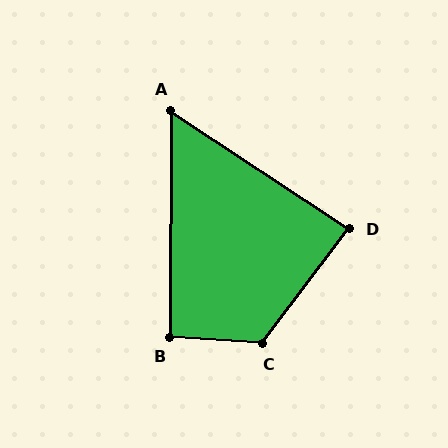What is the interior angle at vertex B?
Approximately 94 degrees (approximately right).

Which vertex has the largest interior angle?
C, at approximately 123 degrees.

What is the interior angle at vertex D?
Approximately 86 degrees (approximately right).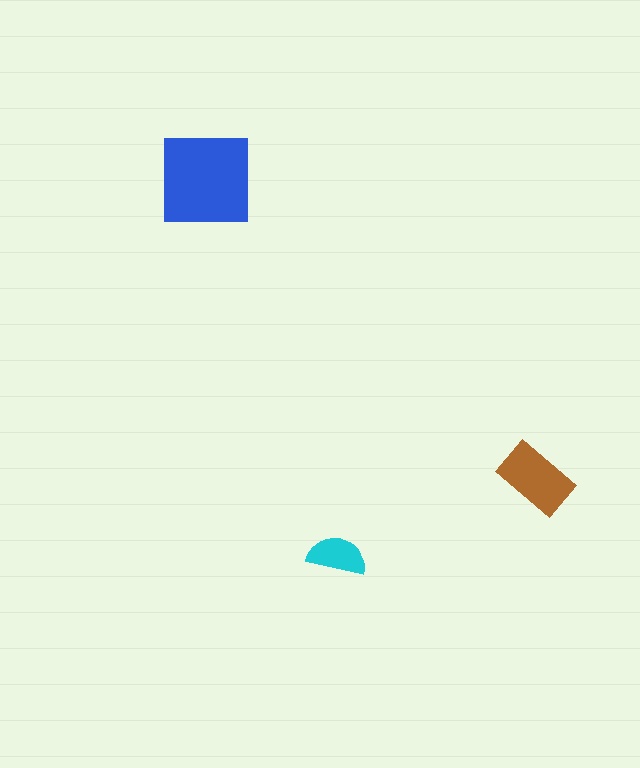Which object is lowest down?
The cyan semicircle is bottommost.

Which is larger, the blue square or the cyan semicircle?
The blue square.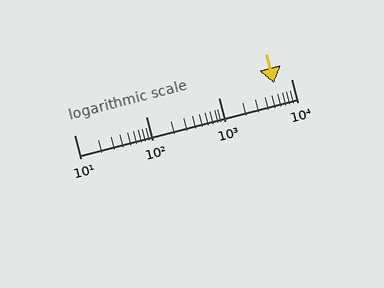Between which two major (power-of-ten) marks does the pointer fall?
The pointer is between 1000 and 10000.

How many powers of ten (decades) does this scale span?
The scale spans 3 decades, from 10 to 10000.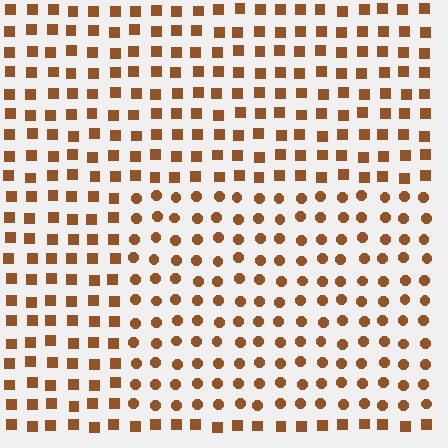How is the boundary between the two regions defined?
The boundary is defined by a change in element shape: circles inside vs. squares outside. All elements share the same color and spacing.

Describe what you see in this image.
The image is filled with small brown elements arranged in a uniform grid. A rectangle-shaped region contains circles, while the surrounding area contains squares. The boundary is defined purely by the change in element shape.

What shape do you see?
I see a rectangle.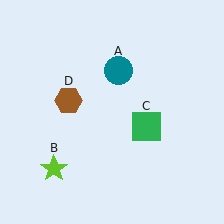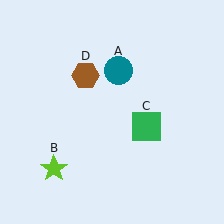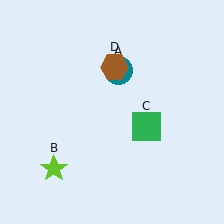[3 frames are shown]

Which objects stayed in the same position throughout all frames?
Teal circle (object A) and lime star (object B) and green square (object C) remained stationary.